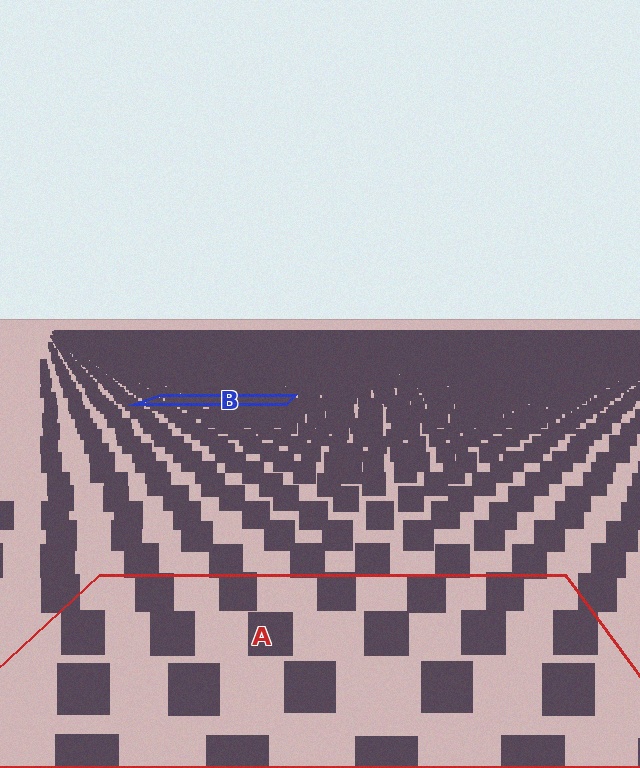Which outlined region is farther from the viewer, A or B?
Region B is farther from the viewer — the texture elements inside it appear smaller and more densely packed.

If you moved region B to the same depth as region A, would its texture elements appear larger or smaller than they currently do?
They would appear larger. At a closer depth, the same texture elements are projected at a bigger on-screen size.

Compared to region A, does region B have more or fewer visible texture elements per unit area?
Region B has more texture elements per unit area — they are packed more densely because it is farther away.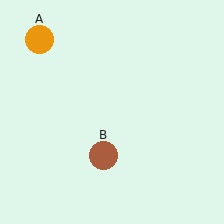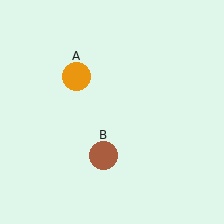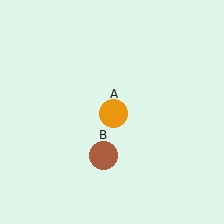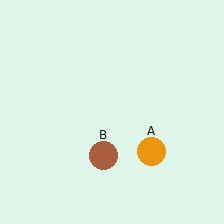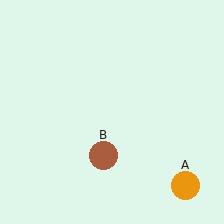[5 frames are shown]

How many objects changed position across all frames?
1 object changed position: orange circle (object A).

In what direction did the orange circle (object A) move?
The orange circle (object A) moved down and to the right.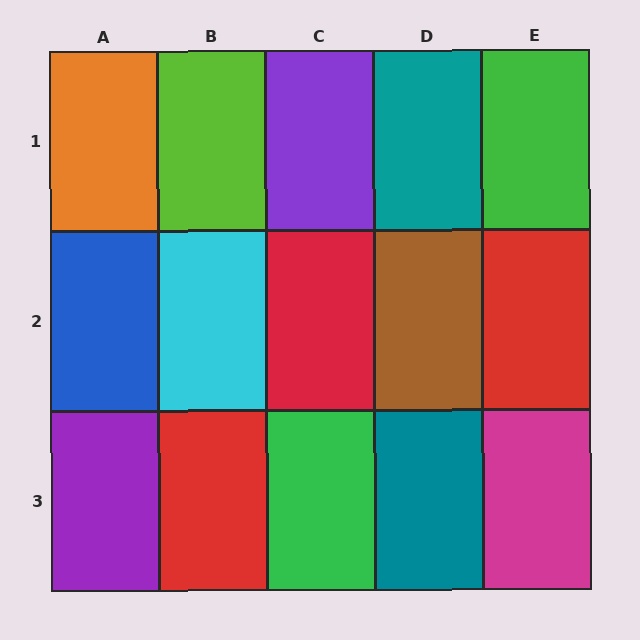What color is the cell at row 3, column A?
Purple.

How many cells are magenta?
1 cell is magenta.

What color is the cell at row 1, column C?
Purple.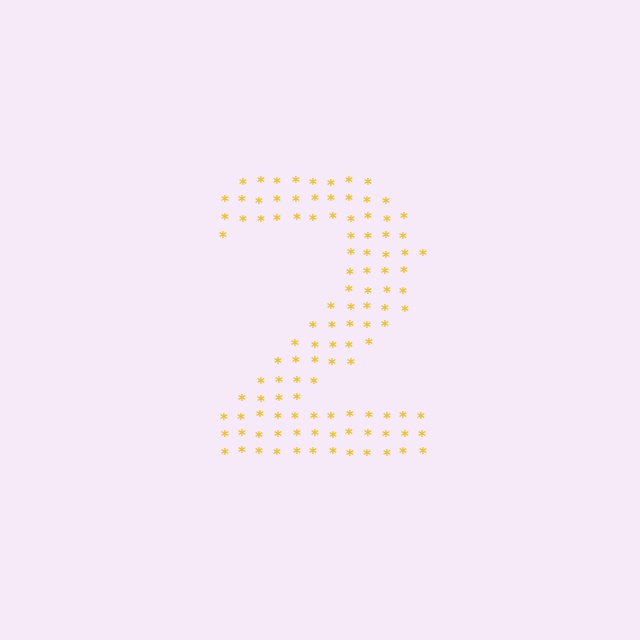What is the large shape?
The large shape is the digit 2.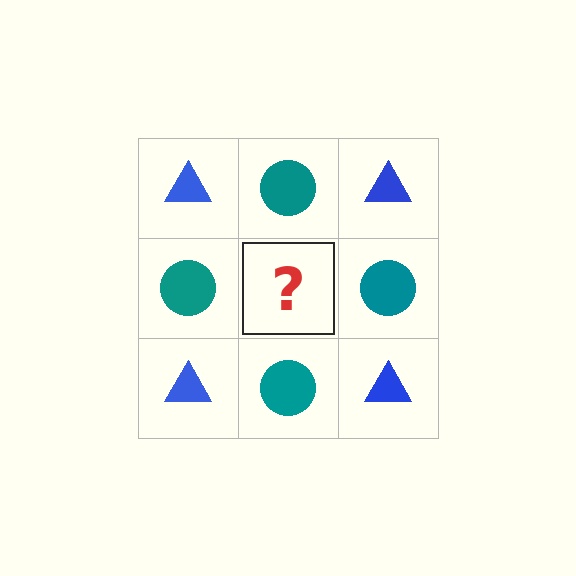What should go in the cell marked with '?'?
The missing cell should contain a blue triangle.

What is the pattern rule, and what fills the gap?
The rule is that it alternates blue triangle and teal circle in a checkerboard pattern. The gap should be filled with a blue triangle.